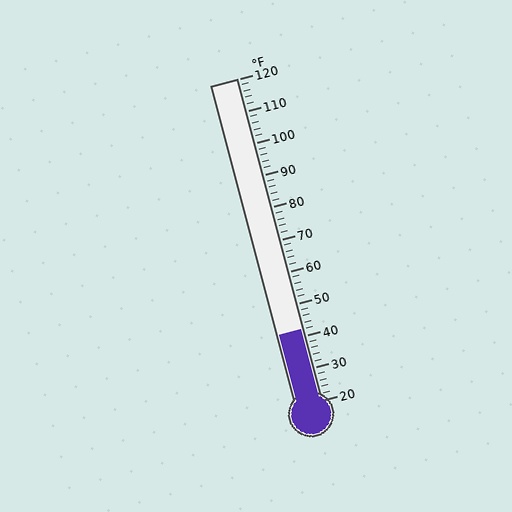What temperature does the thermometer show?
The thermometer shows approximately 42°F.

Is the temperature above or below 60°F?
The temperature is below 60°F.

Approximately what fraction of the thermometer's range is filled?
The thermometer is filled to approximately 20% of its range.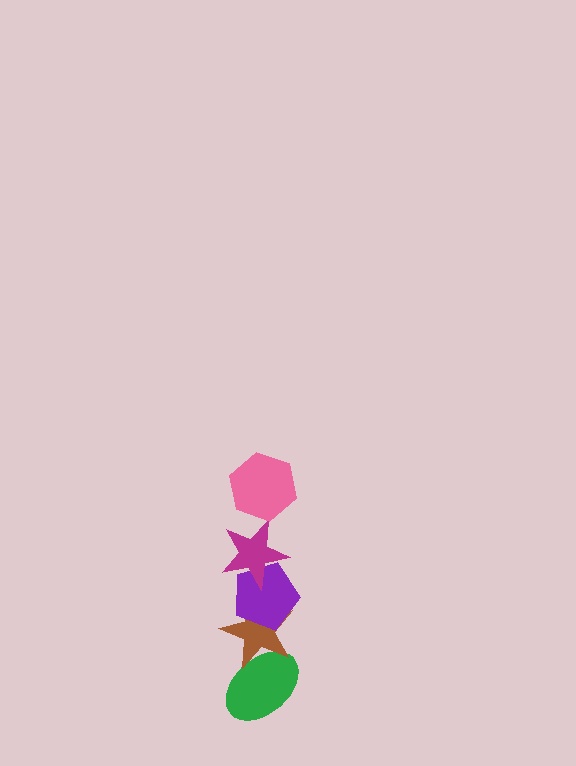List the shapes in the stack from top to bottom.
From top to bottom: the pink hexagon, the magenta star, the purple pentagon, the brown star, the green ellipse.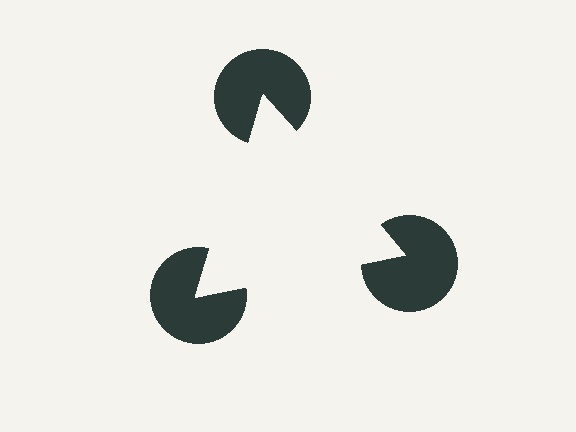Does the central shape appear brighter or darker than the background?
It typically appears slightly brighter than the background, even though no actual brightness change is drawn.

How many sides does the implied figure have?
3 sides.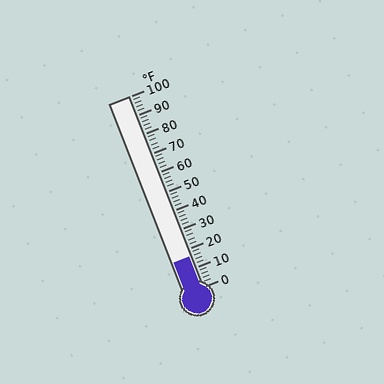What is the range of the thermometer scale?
The thermometer scale ranges from 0°F to 100°F.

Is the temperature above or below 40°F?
The temperature is below 40°F.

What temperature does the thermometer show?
The thermometer shows approximately 16°F.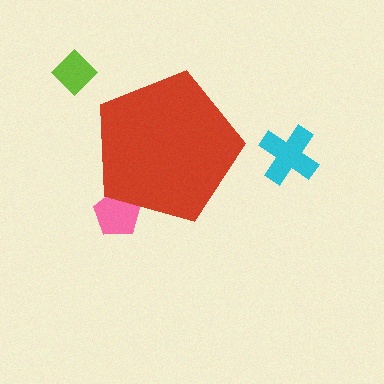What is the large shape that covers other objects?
A red pentagon.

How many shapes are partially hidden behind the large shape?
1 shape is partially hidden.